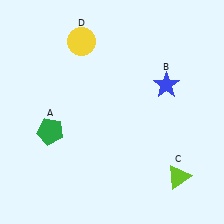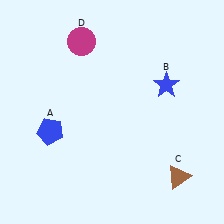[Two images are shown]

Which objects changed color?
A changed from green to blue. C changed from lime to brown. D changed from yellow to magenta.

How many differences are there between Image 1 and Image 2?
There are 3 differences between the two images.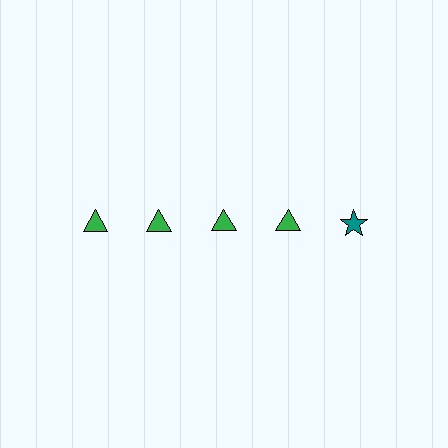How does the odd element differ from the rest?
It differs in both color (teal instead of green) and shape (star instead of triangle).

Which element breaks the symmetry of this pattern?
The teal star in the top row, rightmost column breaks the symmetry. All other shapes are green triangles.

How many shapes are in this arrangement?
There are 5 shapes arranged in a grid pattern.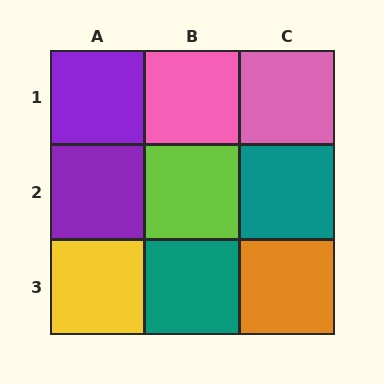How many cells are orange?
1 cell is orange.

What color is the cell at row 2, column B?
Lime.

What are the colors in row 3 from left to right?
Yellow, teal, orange.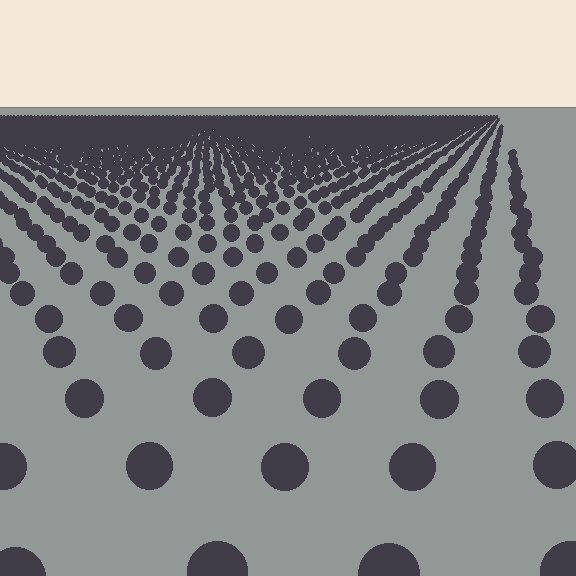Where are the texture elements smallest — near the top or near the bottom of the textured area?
Near the top.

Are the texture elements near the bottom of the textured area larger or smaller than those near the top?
Larger. Near the bottom, elements are closer to the viewer and appear at a bigger on-screen size.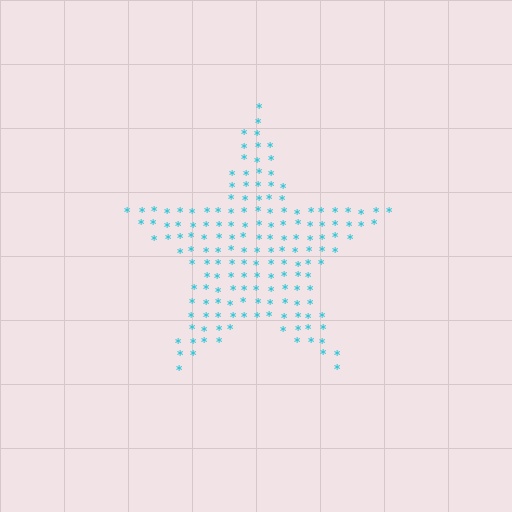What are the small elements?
The small elements are asterisks.